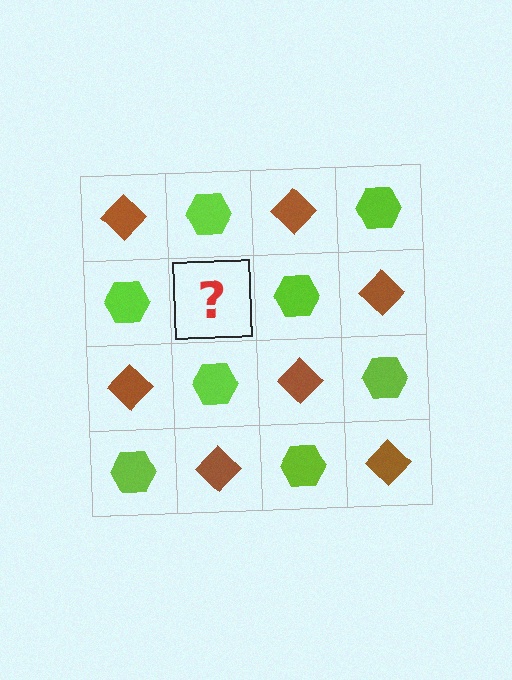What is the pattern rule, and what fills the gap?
The rule is that it alternates brown diamond and lime hexagon in a checkerboard pattern. The gap should be filled with a brown diamond.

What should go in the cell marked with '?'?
The missing cell should contain a brown diamond.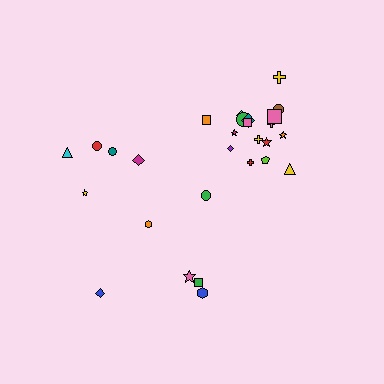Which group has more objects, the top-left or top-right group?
The top-right group.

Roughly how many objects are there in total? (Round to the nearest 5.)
Roughly 30 objects in total.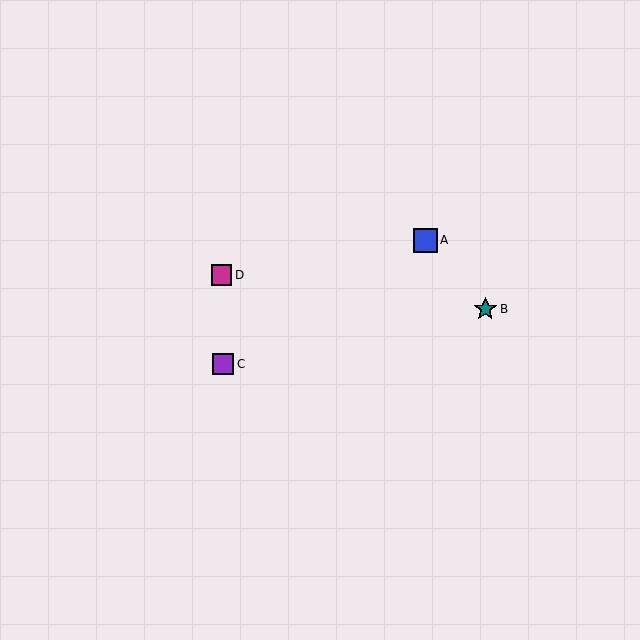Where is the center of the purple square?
The center of the purple square is at (223, 364).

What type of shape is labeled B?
Shape B is a teal star.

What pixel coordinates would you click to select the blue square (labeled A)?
Click at (426, 240) to select the blue square A.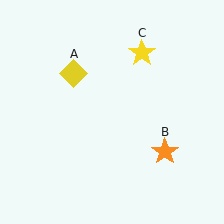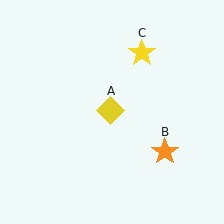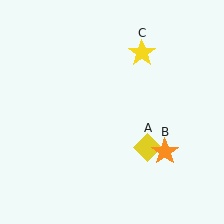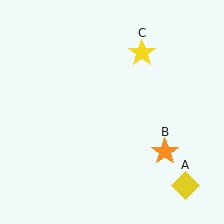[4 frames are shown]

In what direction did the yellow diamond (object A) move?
The yellow diamond (object A) moved down and to the right.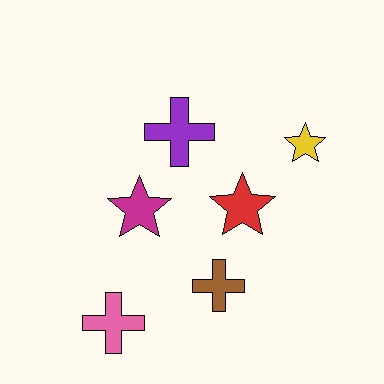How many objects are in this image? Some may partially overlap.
There are 6 objects.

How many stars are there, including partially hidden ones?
There are 3 stars.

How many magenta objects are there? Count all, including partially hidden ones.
There is 1 magenta object.